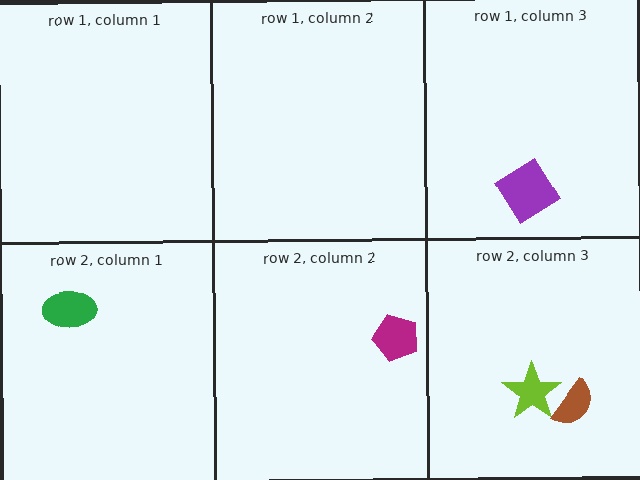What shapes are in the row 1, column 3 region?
The purple diamond.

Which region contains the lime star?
The row 2, column 3 region.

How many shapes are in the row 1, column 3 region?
1.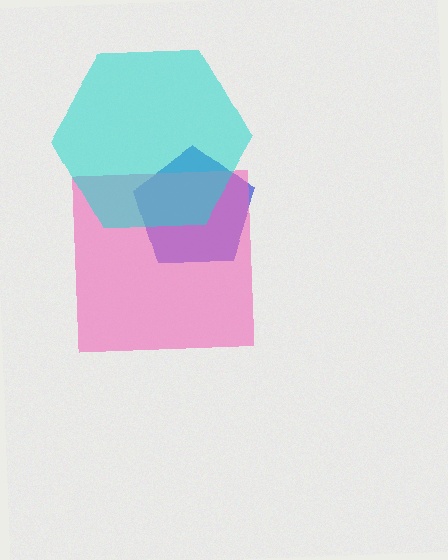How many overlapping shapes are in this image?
There are 3 overlapping shapes in the image.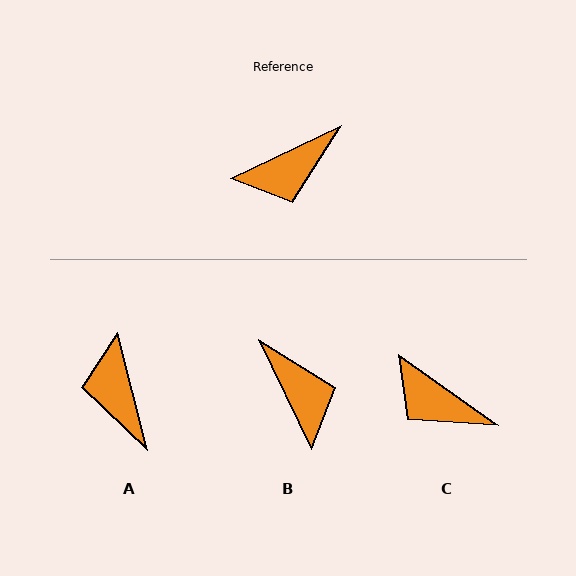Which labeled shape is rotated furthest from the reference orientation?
A, about 101 degrees away.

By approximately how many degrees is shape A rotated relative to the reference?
Approximately 101 degrees clockwise.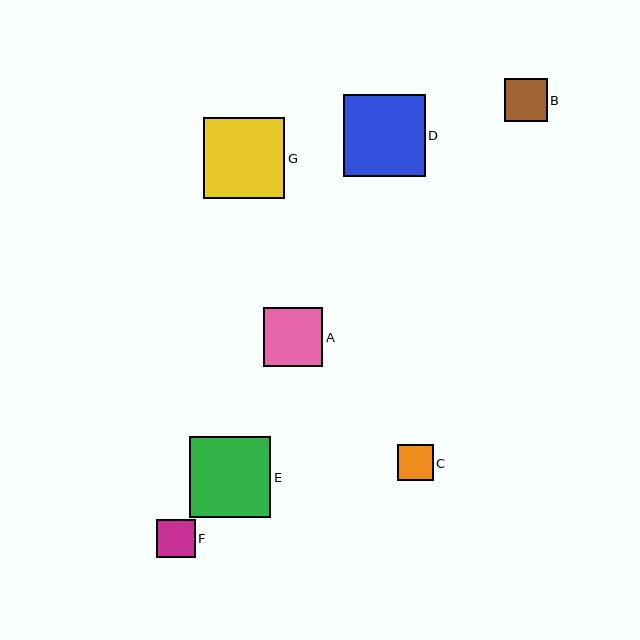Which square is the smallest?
Square C is the smallest with a size of approximately 36 pixels.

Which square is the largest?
Square D is the largest with a size of approximately 82 pixels.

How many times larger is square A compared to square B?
Square A is approximately 1.4 times the size of square B.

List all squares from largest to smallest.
From largest to smallest: D, E, G, A, B, F, C.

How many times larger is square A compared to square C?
Square A is approximately 1.6 times the size of square C.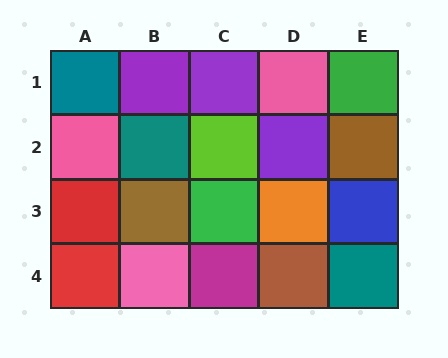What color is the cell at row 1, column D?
Pink.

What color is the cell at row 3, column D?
Orange.